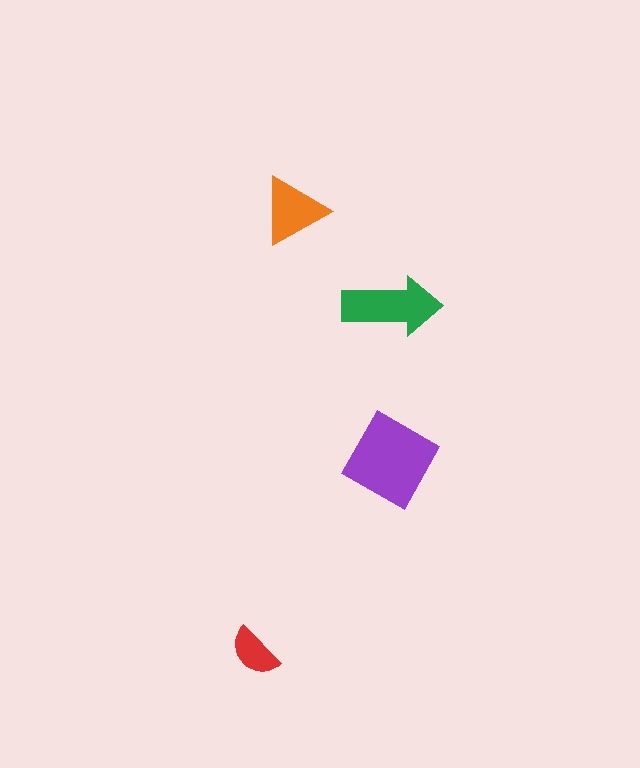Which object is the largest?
The purple square.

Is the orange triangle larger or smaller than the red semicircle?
Larger.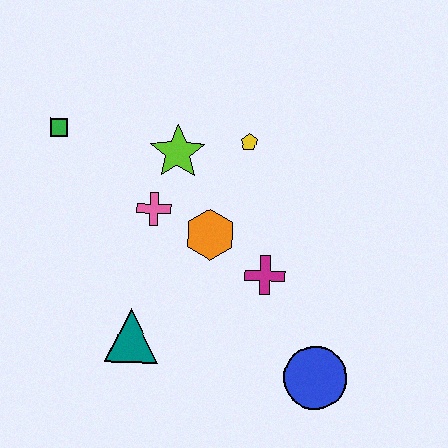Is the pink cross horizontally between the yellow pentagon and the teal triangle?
Yes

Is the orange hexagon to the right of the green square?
Yes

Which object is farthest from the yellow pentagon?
The blue circle is farthest from the yellow pentagon.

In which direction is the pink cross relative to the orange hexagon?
The pink cross is to the left of the orange hexagon.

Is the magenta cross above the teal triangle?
Yes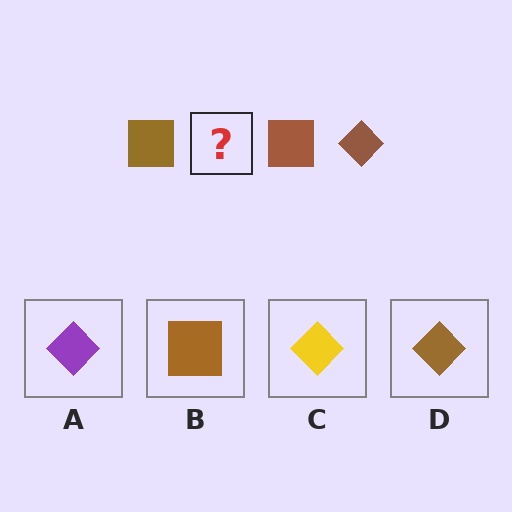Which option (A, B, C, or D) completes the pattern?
D.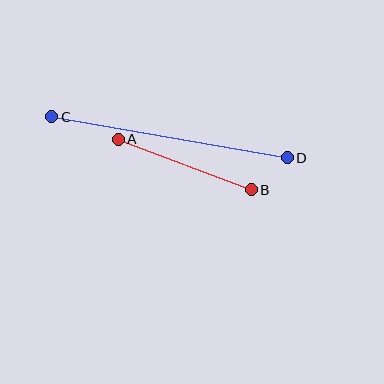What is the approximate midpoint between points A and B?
The midpoint is at approximately (185, 165) pixels.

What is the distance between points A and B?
The distance is approximately 142 pixels.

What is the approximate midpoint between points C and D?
The midpoint is at approximately (169, 137) pixels.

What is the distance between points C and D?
The distance is approximately 239 pixels.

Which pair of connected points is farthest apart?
Points C and D are farthest apart.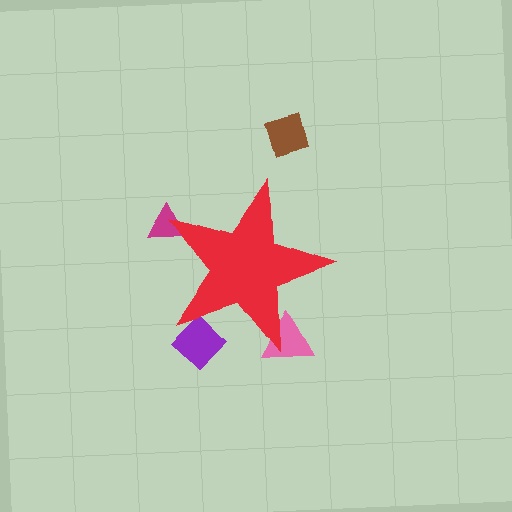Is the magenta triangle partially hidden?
Yes, the magenta triangle is partially hidden behind the red star.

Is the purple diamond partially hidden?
Yes, the purple diamond is partially hidden behind the red star.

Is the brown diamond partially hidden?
No, the brown diamond is fully visible.